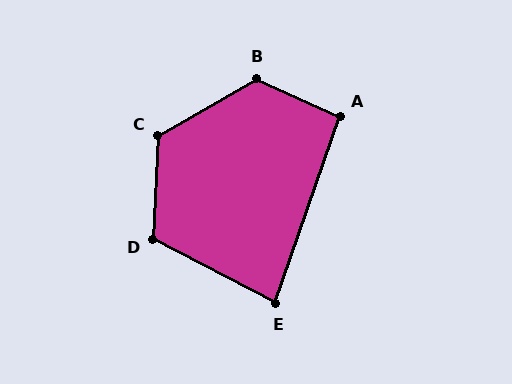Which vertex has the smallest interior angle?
E, at approximately 81 degrees.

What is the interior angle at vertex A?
Approximately 95 degrees (obtuse).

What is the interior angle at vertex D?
Approximately 115 degrees (obtuse).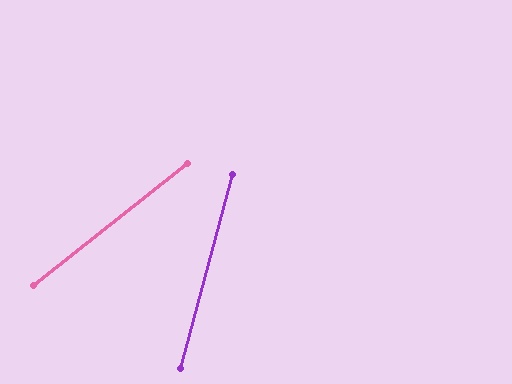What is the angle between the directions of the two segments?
Approximately 36 degrees.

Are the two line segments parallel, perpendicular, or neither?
Neither parallel nor perpendicular — they differ by about 36°.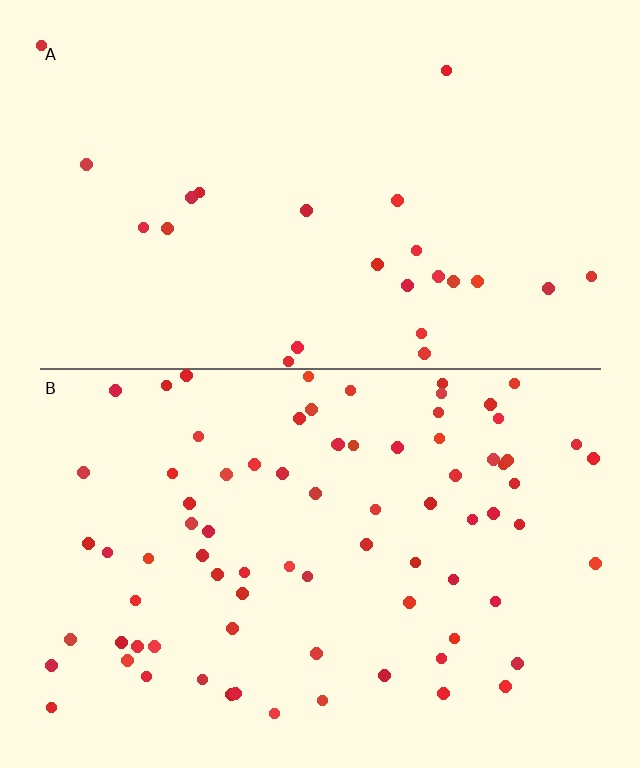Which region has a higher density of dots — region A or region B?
B (the bottom).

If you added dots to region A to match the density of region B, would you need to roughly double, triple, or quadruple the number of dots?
Approximately triple.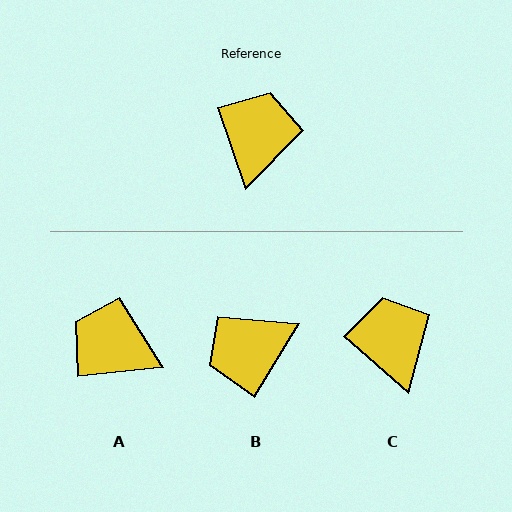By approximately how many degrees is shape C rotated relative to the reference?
Approximately 29 degrees counter-clockwise.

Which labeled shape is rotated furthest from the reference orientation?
B, about 130 degrees away.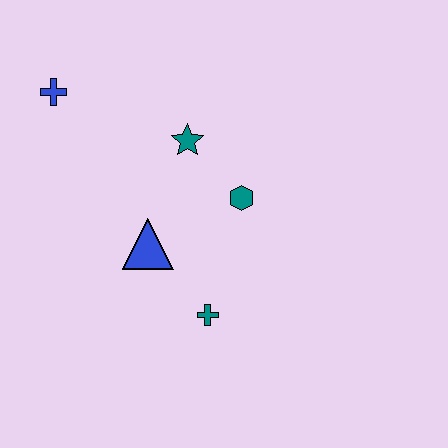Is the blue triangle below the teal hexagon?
Yes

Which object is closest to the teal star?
The teal hexagon is closest to the teal star.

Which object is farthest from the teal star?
The teal cross is farthest from the teal star.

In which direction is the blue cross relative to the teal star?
The blue cross is to the left of the teal star.